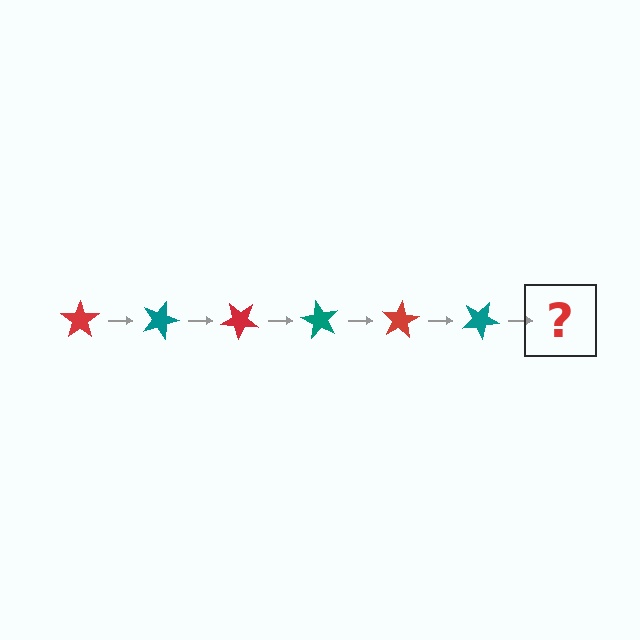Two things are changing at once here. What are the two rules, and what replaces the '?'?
The two rules are that it rotates 20 degrees each step and the color cycles through red and teal. The '?' should be a red star, rotated 120 degrees from the start.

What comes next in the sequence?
The next element should be a red star, rotated 120 degrees from the start.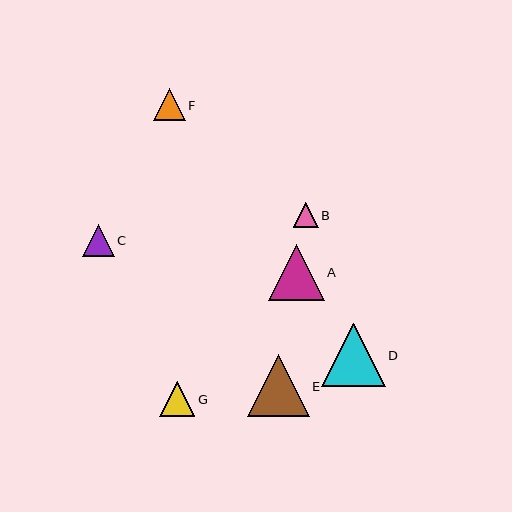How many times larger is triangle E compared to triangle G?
Triangle E is approximately 1.7 times the size of triangle G.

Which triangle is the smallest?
Triangle B is the smallest with a size of approximately 25 pixels.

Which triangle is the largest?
Triangle D is the largest with a size of approximately 63 pixels.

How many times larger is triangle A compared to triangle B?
Triangle A is approximately 2.3 times the size of triangle B.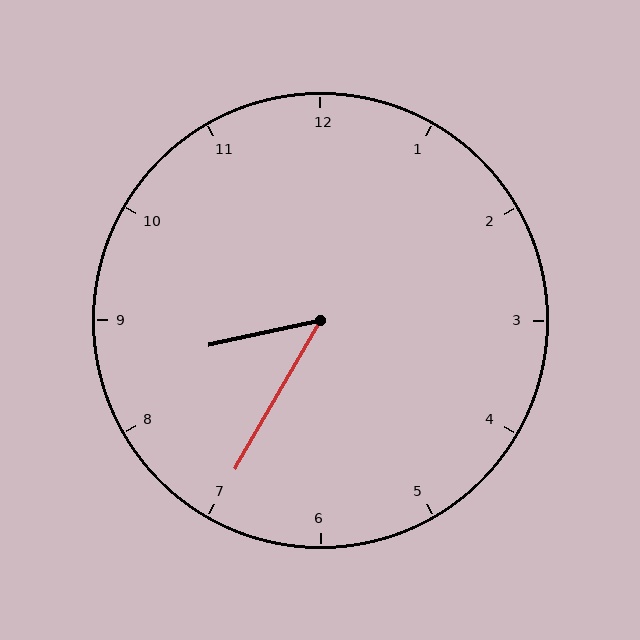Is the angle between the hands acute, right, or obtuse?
It is acute.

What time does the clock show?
8:35.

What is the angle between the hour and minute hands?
Approximately 48 degrees.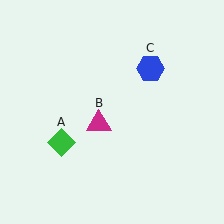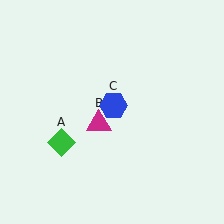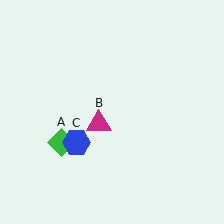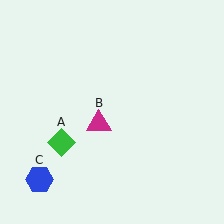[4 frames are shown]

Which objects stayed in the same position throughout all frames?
Green diamond (object A) and magenta triangle (object B) remained stationary.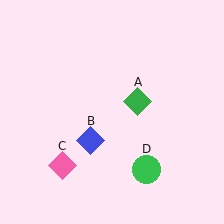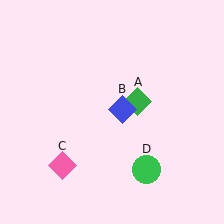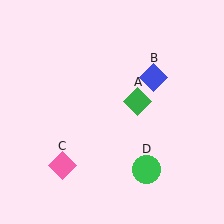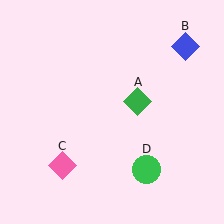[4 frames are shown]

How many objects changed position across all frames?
1 object changed position: blue diamond (object B).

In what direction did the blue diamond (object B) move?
The blue diamond (object B) moved up and to the right.